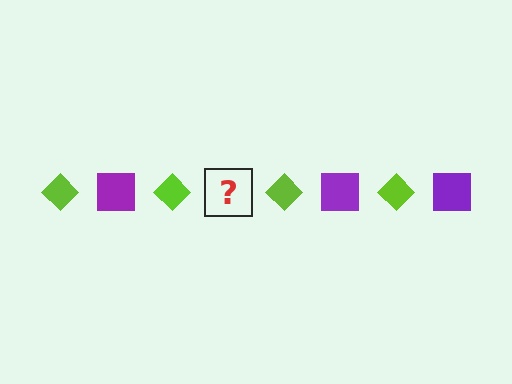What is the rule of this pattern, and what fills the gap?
The rule is that the pattern alternates between lime diamond and purple square. The gap should be filled with a purple square.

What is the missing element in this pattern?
The missing element is a purple square.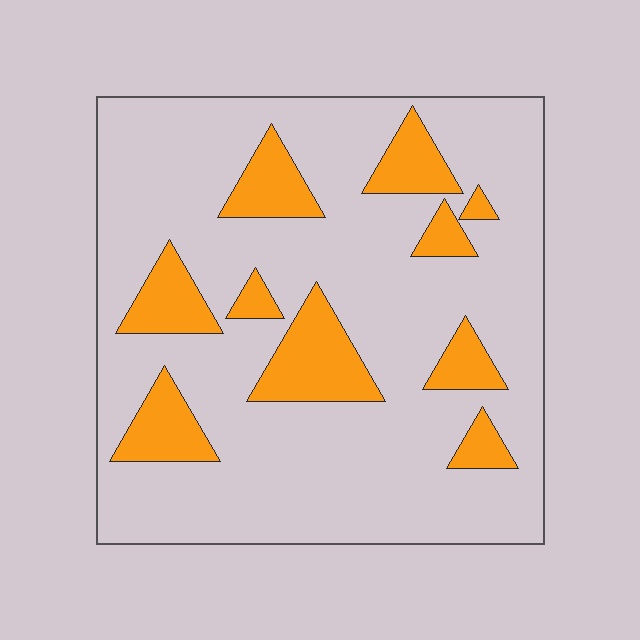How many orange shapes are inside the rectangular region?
10.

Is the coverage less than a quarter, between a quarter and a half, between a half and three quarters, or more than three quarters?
Less than a quarter.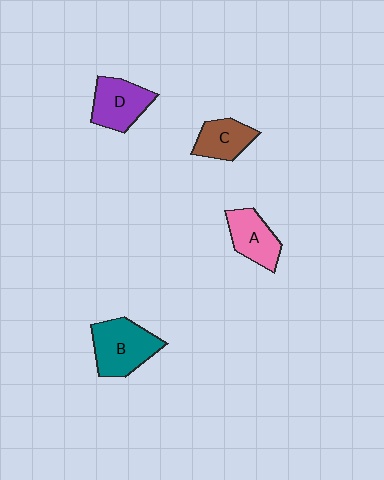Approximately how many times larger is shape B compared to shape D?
Approximately 1.2 times.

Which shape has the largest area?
Shape B (teal).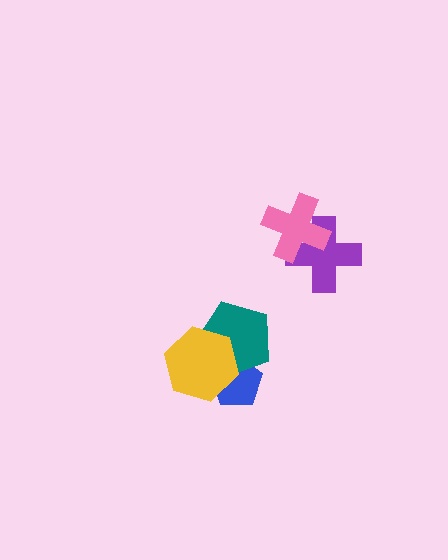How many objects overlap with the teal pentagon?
2 objects overlap with the teal pentagon.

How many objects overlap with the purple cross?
1 object overlaps with the purple cross.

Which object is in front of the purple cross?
The pink cross is in front of the purple cross.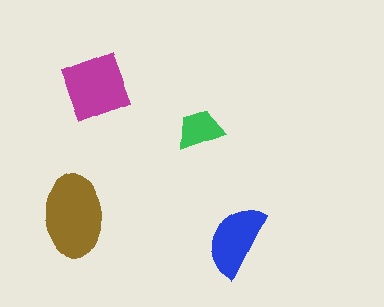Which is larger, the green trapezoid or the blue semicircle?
The blue semicircle.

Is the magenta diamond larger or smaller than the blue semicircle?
Larger.